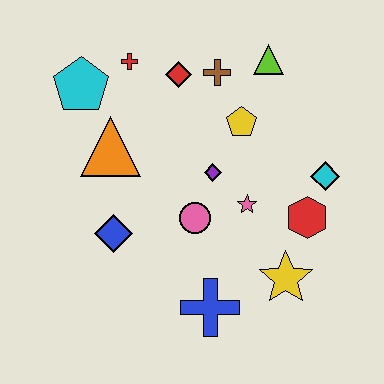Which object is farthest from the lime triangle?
The blue cross is farthest from the lime triangle.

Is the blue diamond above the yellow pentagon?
No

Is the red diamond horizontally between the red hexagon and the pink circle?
No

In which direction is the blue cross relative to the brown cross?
The blue cross is below the brown cross.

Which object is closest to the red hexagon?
The cyan diamond is closest to the red hexagon.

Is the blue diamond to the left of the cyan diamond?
Yes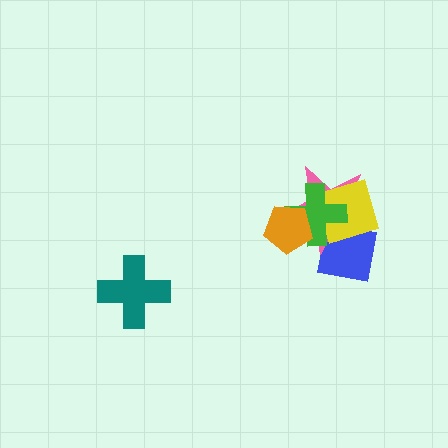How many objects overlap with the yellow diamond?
3 objects overlap with the yellow diamond.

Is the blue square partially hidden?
Yes, it is partially covered by another shape.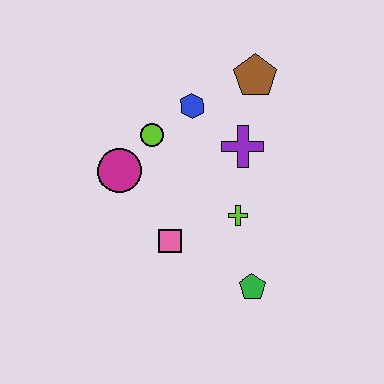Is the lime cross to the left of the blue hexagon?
No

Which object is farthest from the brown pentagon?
The green pentagon is farthest from the brown pentagon.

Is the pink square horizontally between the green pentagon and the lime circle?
Yes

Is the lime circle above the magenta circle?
Yes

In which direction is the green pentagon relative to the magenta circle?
The green pentagon is to the right of the magenta circle.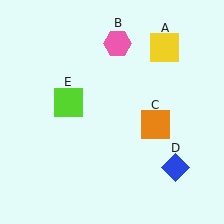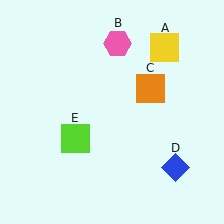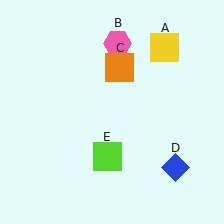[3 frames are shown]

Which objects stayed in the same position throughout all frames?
Yellow square (object A) and pink hexagon (object B) and blue diamond (object D) remained stationary.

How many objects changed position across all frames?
2 objects changed position: orange square (object C), lime square (object E).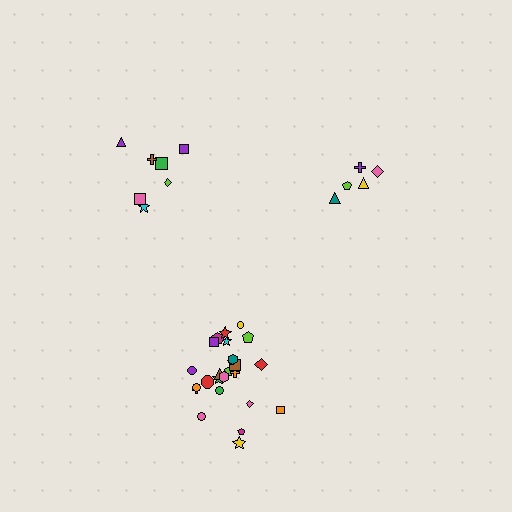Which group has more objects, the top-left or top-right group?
The top-left group.